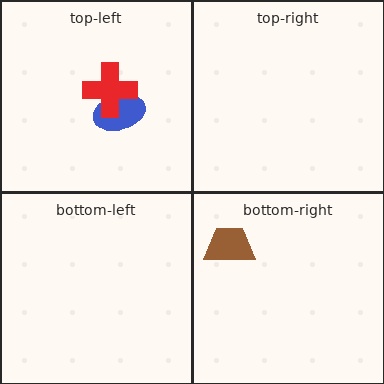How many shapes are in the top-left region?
2.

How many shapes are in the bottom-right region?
1.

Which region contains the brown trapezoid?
The bottom-right region.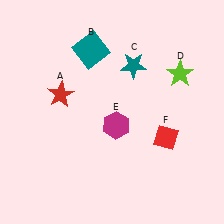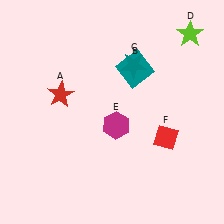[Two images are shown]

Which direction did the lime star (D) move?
The lime star (D) moved up.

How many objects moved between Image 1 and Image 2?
2 objects moved between the two images.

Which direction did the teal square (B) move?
The teal square (B) moved right.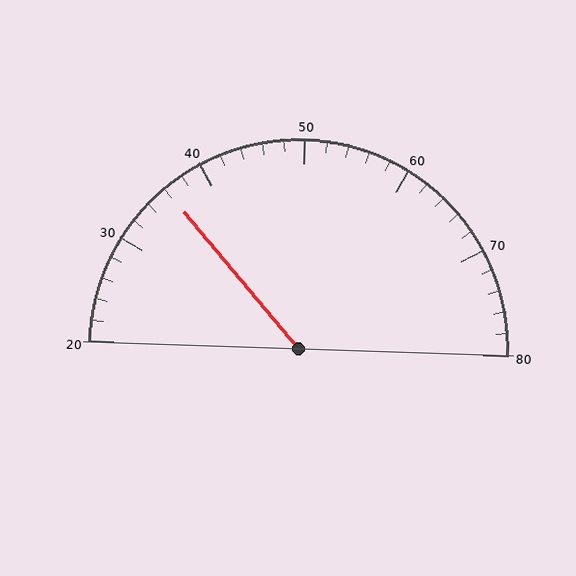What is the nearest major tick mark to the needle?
The nearest major tick mark is 40.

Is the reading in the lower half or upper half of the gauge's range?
The reading is in the lower half of the range (20 to 80).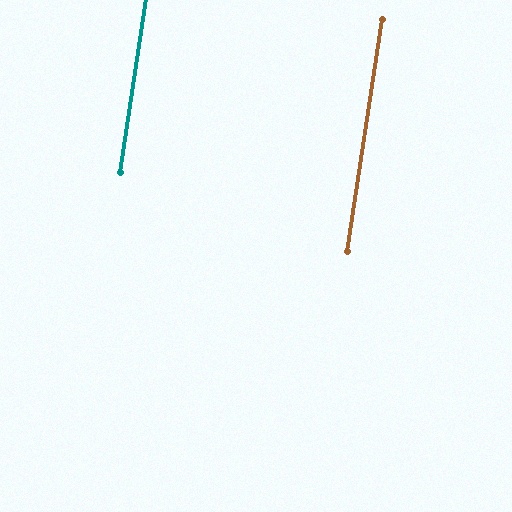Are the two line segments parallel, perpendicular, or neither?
Parallel — their directions differ by only 0.2°.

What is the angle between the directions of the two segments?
Approximately 0 degrees.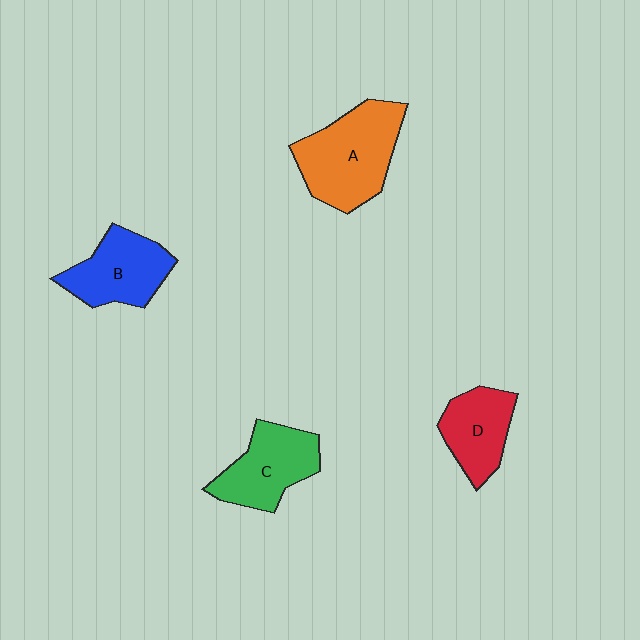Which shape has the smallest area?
Shape D (red).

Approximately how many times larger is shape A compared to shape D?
Approximately 1.6 times.